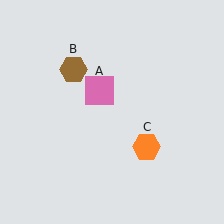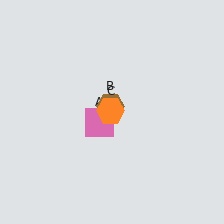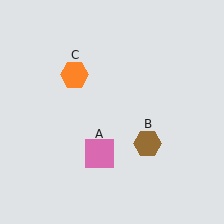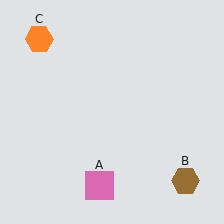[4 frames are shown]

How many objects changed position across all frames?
3 objects changed position: pink square (object A), brown hexagon (object B), orange hexagon (object C).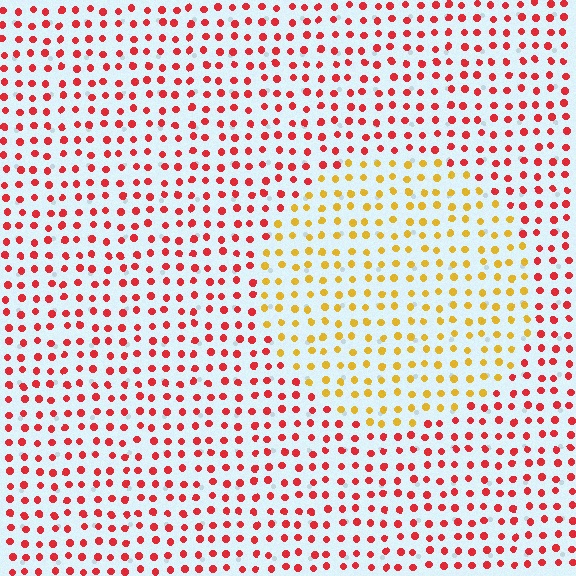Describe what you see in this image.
The image is filled with small red elements in a uniform arrangement. A circle-shaped region is visible where the elements are tinted to a slightly different hue, forming a subtle color boundary.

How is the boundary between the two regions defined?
The boundary is defined purely by a slight shift in hue (about 50 degrees). Spacing, size, and orientation are identical on both sides.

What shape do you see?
I see a circle.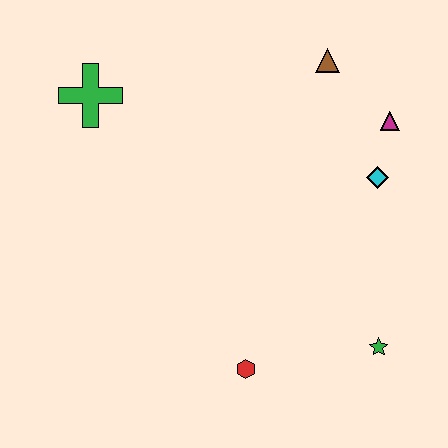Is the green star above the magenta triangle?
No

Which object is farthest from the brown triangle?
The red hexagon is farthest from the brown triangle.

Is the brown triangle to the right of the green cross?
Yes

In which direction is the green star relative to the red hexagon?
The green star is to the right of the red hexagon.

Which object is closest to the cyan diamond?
The magenta triangle is closest to the cyan diamond.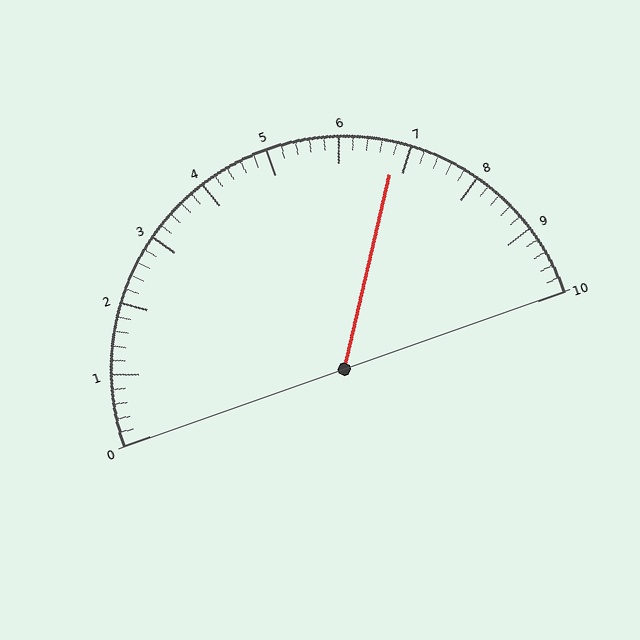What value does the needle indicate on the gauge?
The needle indicates approximately 6.8.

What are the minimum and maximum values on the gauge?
The gauge ranges from 0 to 10.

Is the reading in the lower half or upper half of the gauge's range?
The reading is in the upper half of the range (0 to 10).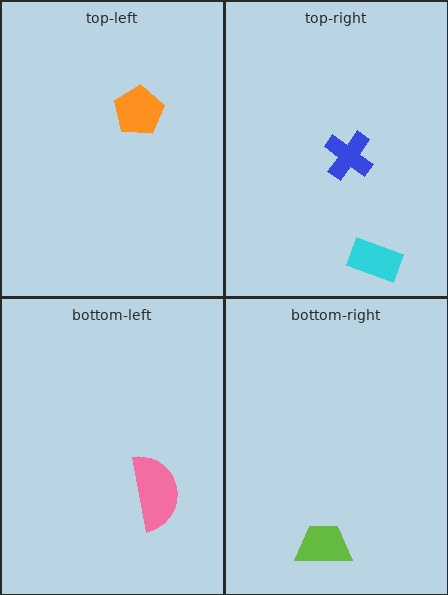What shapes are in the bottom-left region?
The pink semicircle.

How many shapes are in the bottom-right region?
1.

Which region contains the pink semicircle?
The bottom-left region.